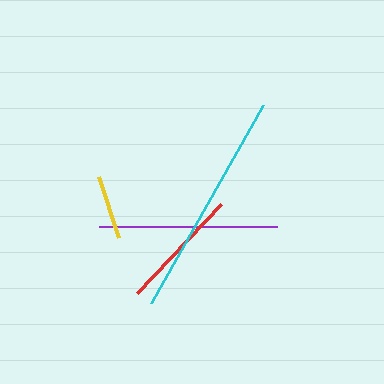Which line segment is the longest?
The cyan line is the longest at approximately 227 pixels.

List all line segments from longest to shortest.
From longest to shortest: cyan, purple, red, yellow.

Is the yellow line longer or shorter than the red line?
The red line is longer than the yellow line.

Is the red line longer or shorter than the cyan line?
The cyan line is longer than the red line.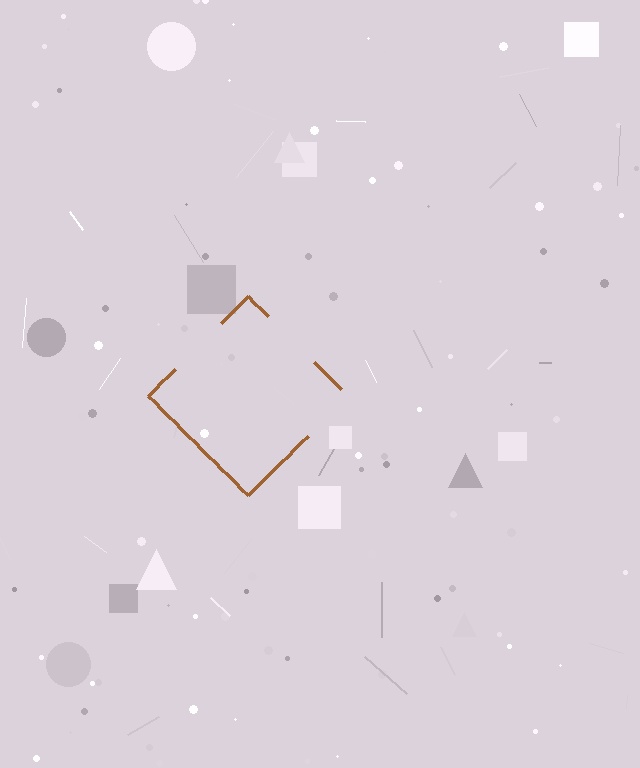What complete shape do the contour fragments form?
The contour fragments form a diamond.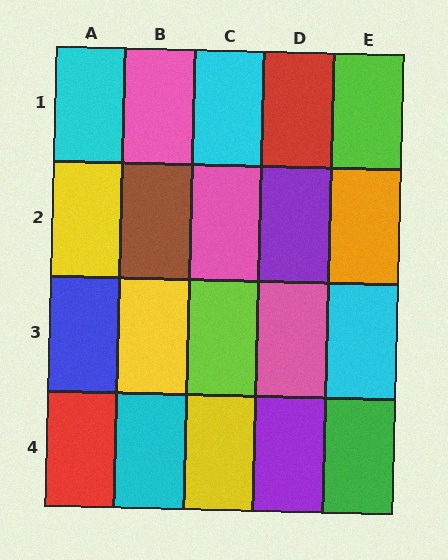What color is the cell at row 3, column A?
Blue.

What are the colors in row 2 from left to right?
Yellow, brown, pink, purple, orange.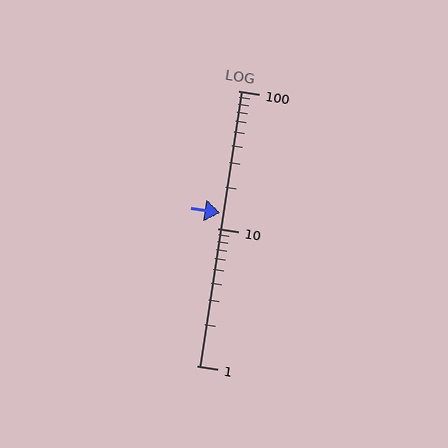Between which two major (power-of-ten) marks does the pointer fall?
The pointer is between 10 and 100.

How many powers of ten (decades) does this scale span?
The scale spans 2 decades, from 1 to 100.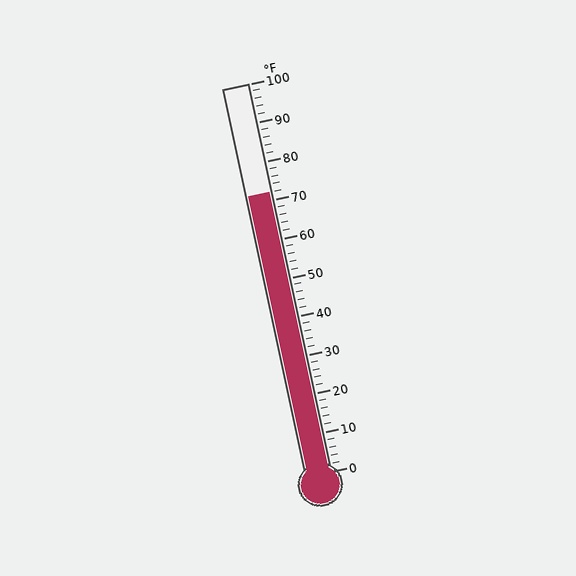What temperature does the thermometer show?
The thermometer shows approximately 72°F.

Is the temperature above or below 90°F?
The temperature is below 90°F.